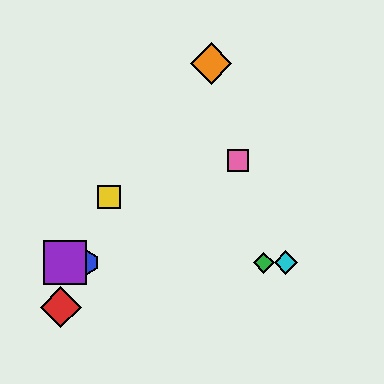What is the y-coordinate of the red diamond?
The red diamond is at y≈307.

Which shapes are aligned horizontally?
The blue hexagon, the green diamond, the purple square, the cyan diamond are aligned horizontally.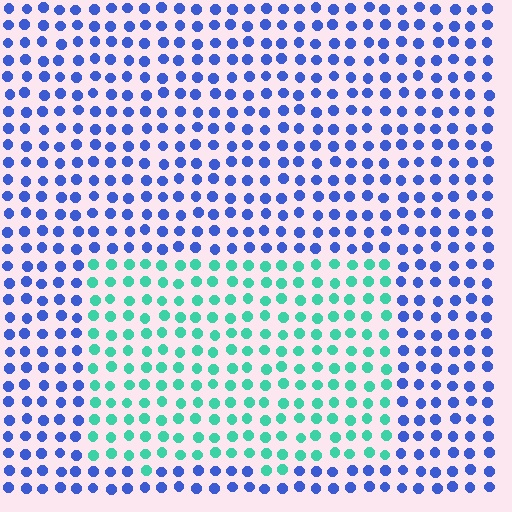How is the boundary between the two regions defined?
The boundary is defined purely by a slight shift in hue (about 66 degrees). Spacing, size, and orientation are identical on both sides.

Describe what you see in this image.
The image is filled with small blue elements in a uniform arrangement. A rectangle-shaped region is visible where the elements are tinted to a slightly different hue, forming a subtle color boundary.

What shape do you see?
I see a rectangle.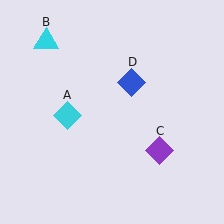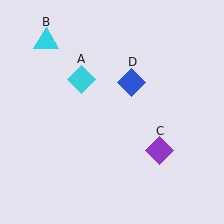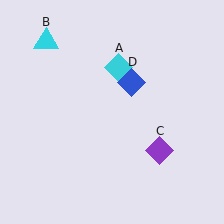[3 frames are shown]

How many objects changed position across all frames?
1 object changed position: cyan diamond (object A).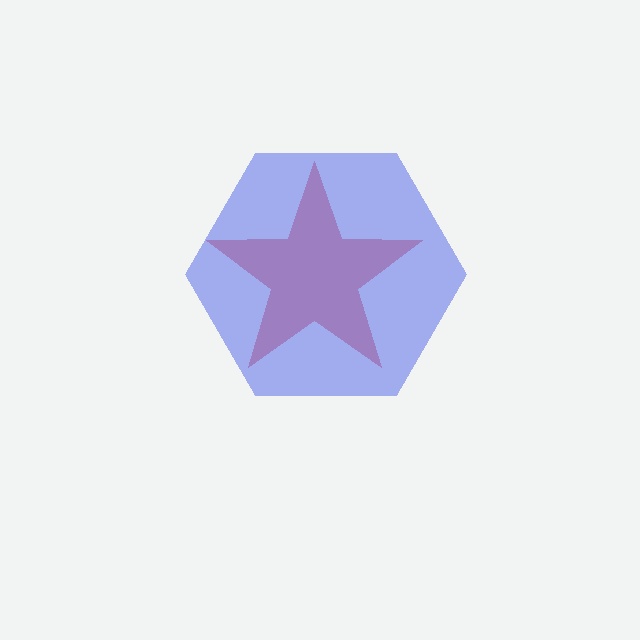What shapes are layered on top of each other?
The layered shapes are: a red star, a blue hexagon.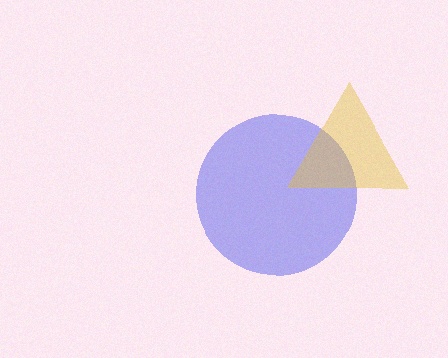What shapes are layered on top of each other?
The layered shapes are: a blue circle, a yellow triangle.